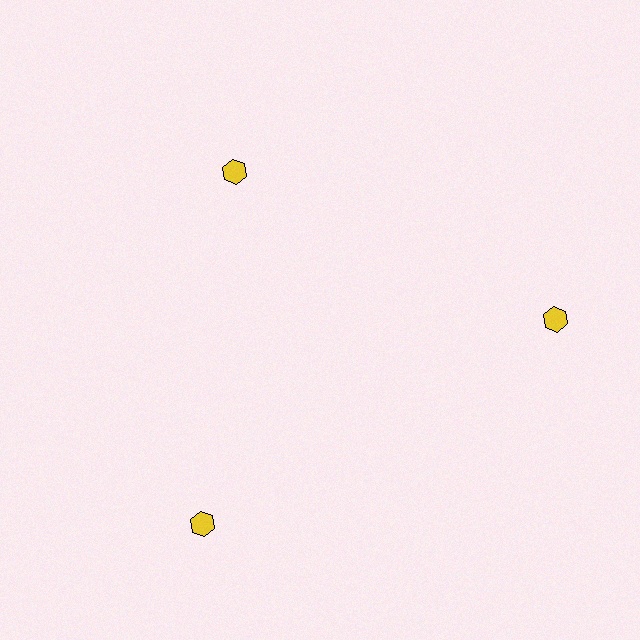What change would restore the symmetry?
The symmetry would be restored by moving it outward, back onto the ring so that all 3 hexagons sit at equal angles and equal distance from the center.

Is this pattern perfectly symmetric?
No. The 3 yellow hexagons are arranged in a ring, but one element near the 11 o'clock position is pulled inward toward the center, breaking the 3-fold rotational symmetry.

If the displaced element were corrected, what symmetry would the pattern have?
It would have 3-fold rotational symmetry — the pattern would map onto itself every 120 degrees.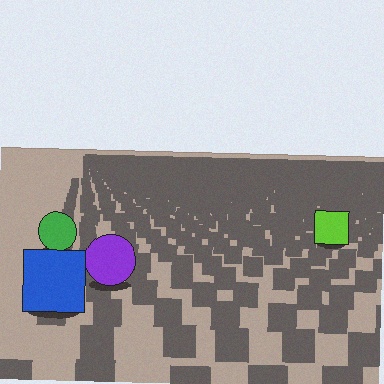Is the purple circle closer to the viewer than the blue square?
No. The blue square is closer — you can tell from the texture gradient: the ground texture is coarser near it.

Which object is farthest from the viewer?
The lime square is farthest from the viewer. It appears smaller and the ground texture around it is denser.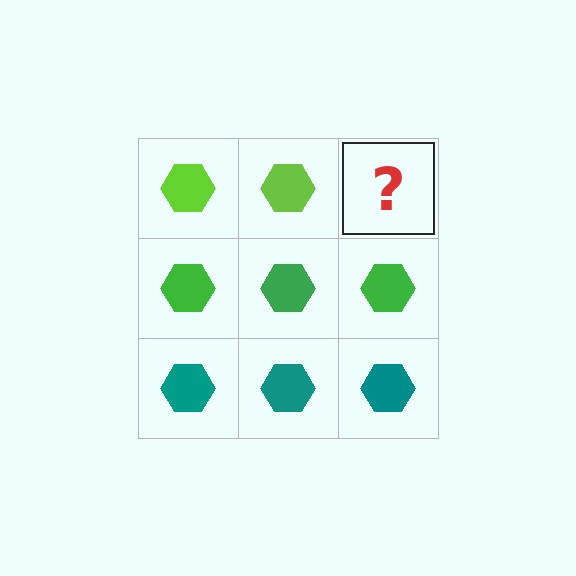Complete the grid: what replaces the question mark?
The question mark should be replaced with a lime hexagon.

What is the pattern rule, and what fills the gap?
The rule is that each row has a consistent color. The gap should be filled with a lime hexagon.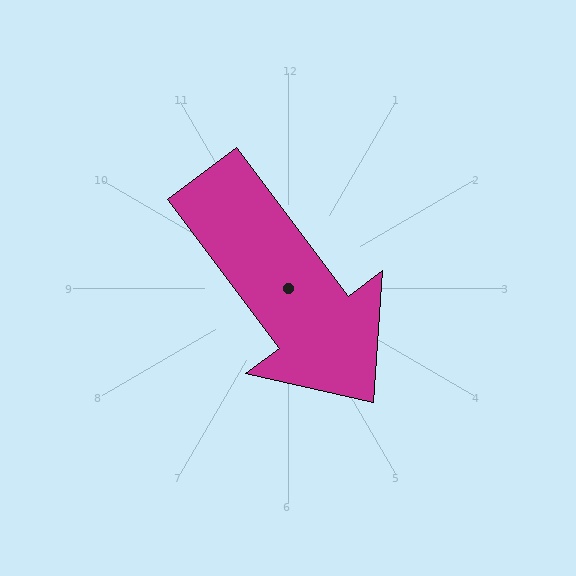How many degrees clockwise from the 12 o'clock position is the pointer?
Approximately 143 degrees.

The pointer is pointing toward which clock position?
Roughly 5 o'clock.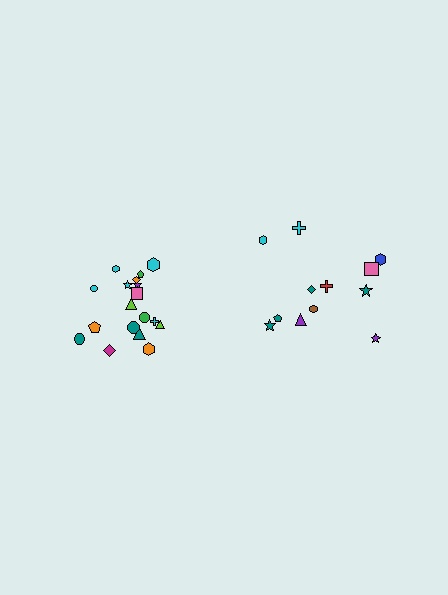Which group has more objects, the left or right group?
The left group.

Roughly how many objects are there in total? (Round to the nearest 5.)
Roughly 30 objects in total.